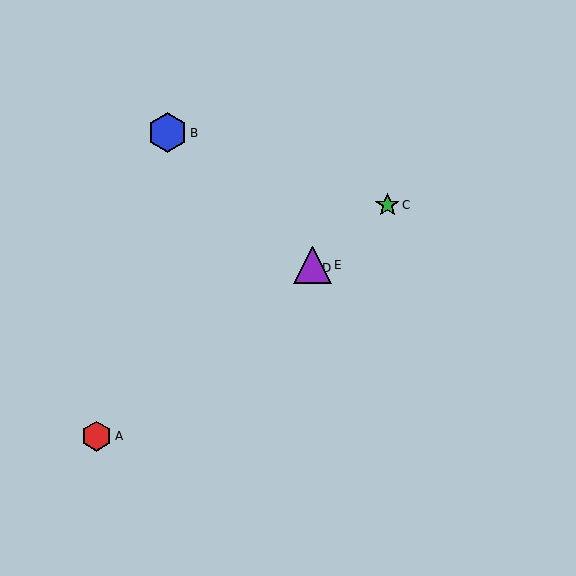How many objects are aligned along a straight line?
4 objects (A, C, D, E) are aligned along a straight line.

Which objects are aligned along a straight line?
Objects A, C, D, E are aligned along a straight line.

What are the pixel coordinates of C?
Object C is at (387, 205).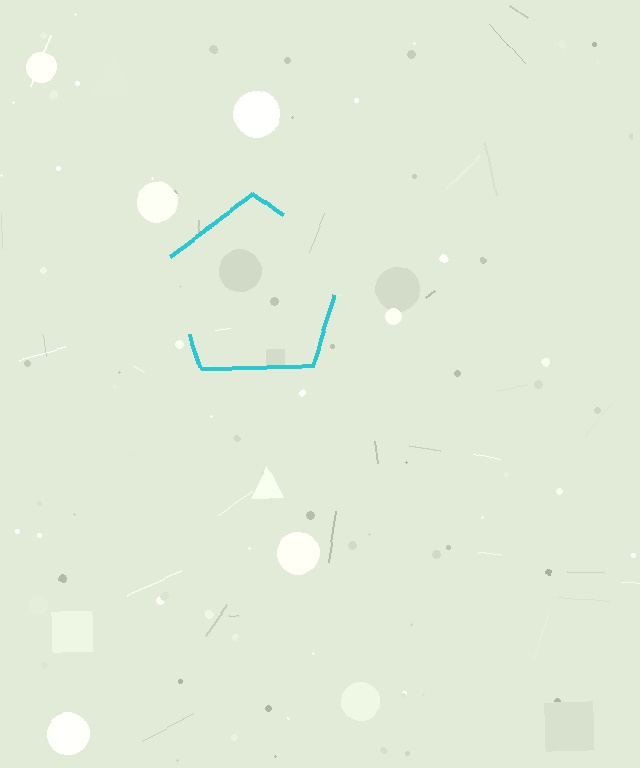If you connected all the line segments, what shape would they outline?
They would outline a pentagon.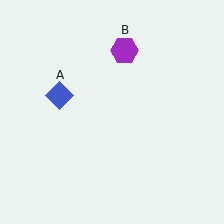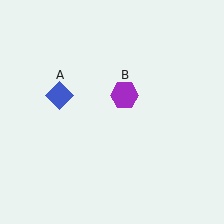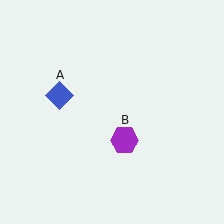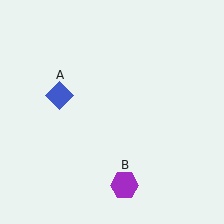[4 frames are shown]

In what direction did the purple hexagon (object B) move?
The purple hexagon (object B) moved down.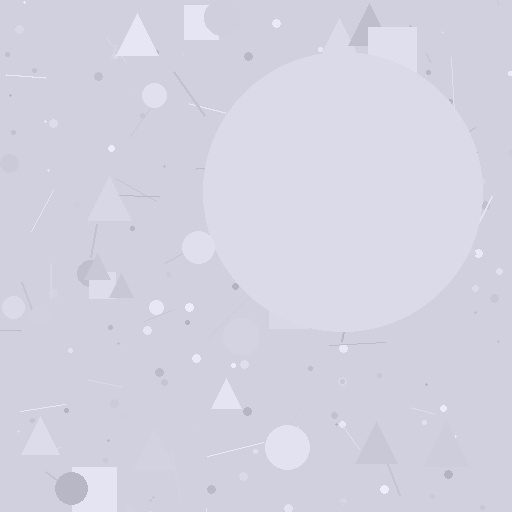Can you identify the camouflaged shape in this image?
The camouflaged shape is a circle.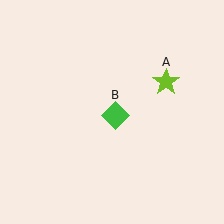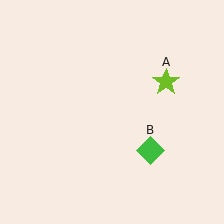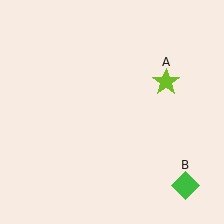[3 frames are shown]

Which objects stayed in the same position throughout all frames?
Lime star (object A) remained stationary.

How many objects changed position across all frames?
1 object changed position: green diamond (object B).